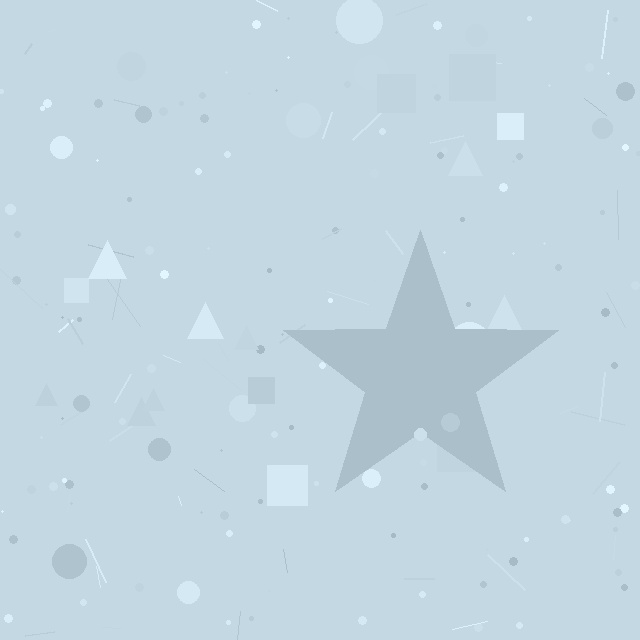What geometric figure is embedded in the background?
A star is embedded in the background.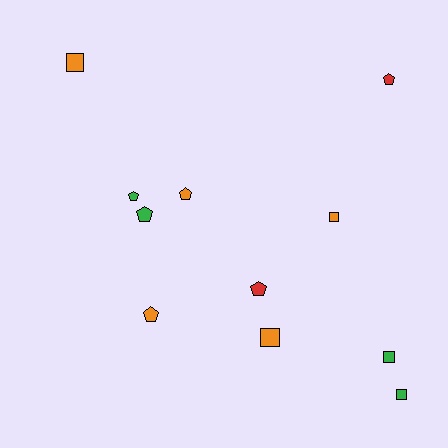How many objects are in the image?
There are 11 objects.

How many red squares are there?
There are no red squares.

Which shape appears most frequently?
Pentagon, with 6 objects.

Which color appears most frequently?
Orange, with 5 objects.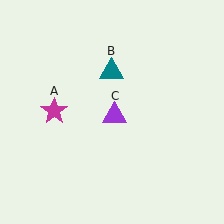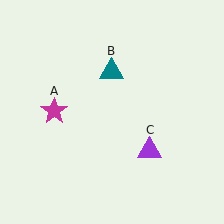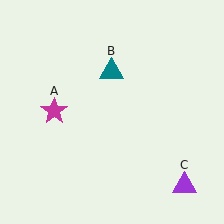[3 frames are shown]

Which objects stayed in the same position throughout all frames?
Magenta star (object A) and teal triangle (object B) remained stationary.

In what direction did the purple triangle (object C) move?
The purple triangle (object C) moved down and to the right.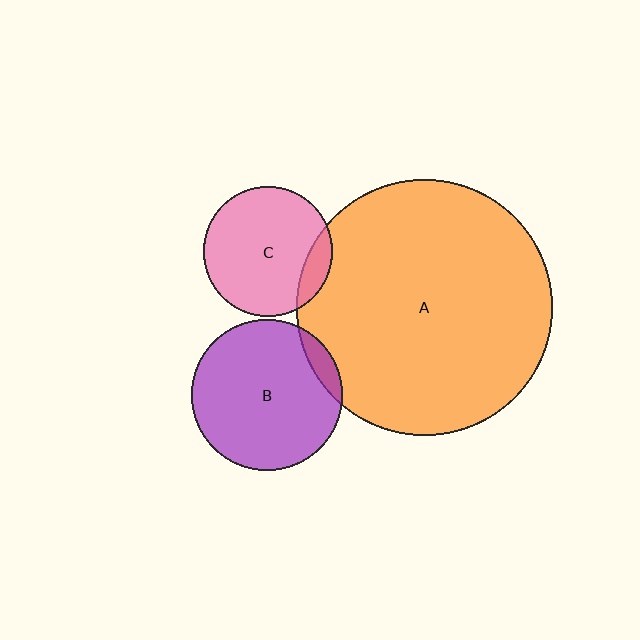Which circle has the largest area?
Circle A (orange).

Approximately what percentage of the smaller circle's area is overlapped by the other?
Approximately 10%.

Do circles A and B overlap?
Yes.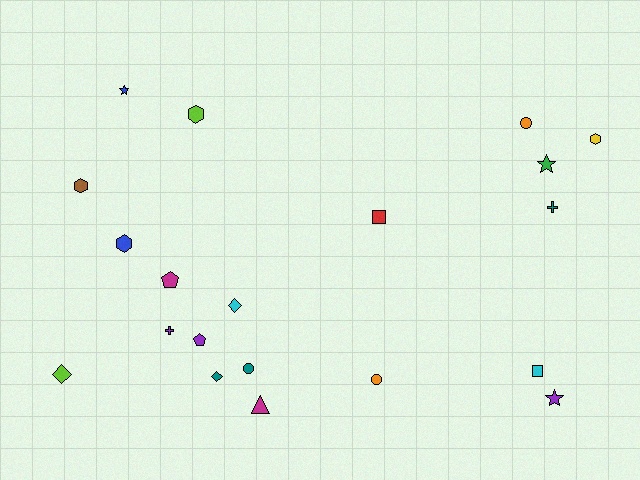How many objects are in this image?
There are 20 objects.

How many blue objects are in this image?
There are 2 blue objects.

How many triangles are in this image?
There is 1 triangle.